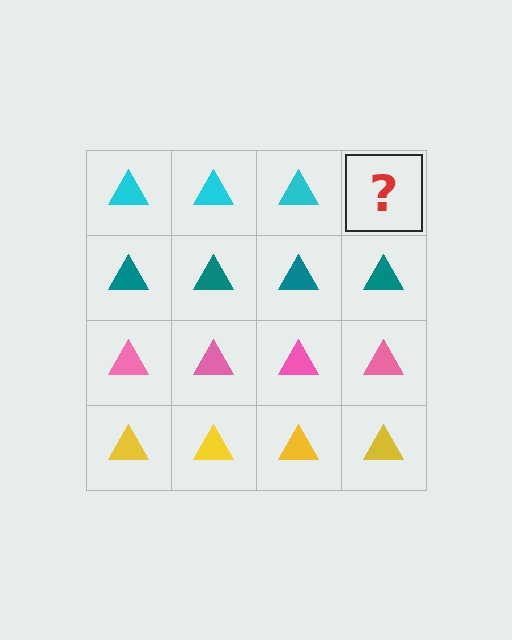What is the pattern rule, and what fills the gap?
The rule is that each row has a consistent color. The gap should be filled with a cyan triangle.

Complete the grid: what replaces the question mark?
The question mark should be replaced with a cyan triangle.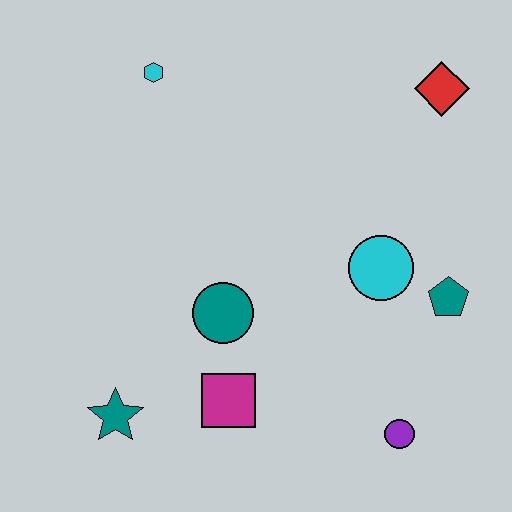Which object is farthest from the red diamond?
The teal star is farthest from the red diamond.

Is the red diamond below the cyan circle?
No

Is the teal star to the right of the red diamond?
No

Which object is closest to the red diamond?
The cyan circle is closest to the red diamond.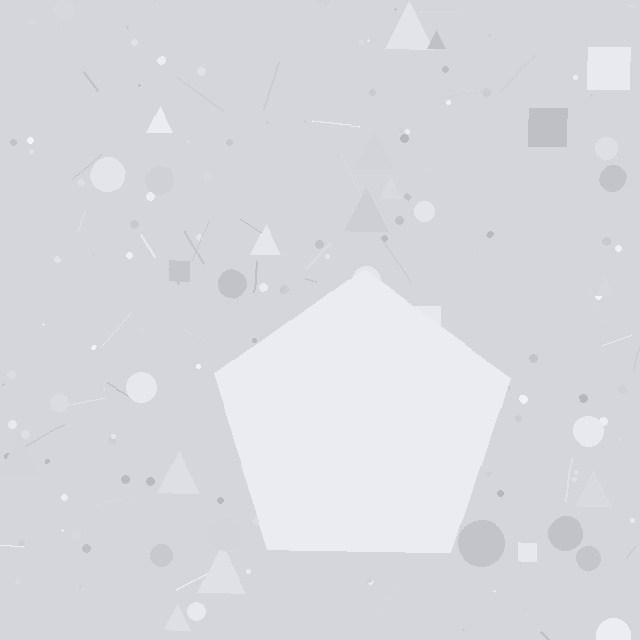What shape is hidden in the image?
A pentagon is hidden in the image.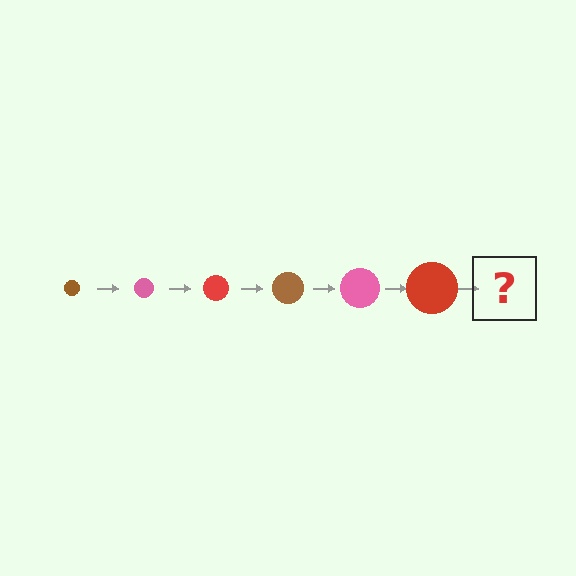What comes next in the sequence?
The next element should be a brown circle, larger than the previous one.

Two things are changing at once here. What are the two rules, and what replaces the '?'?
The two rules are that the circle grows larger each step and the color cycles through brown, pink, and red. The '?' should be a brown circle, larger than the previous one.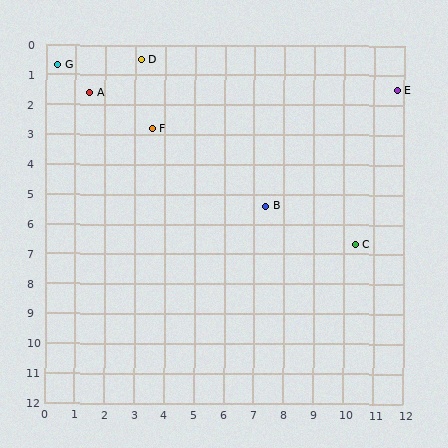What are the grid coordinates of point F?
Point F is at approximately (3.6, 2.8).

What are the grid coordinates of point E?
Point E is at approximately (11.8, 1.5).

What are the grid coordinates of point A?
Point A is at approximately (1.5, 1.6).